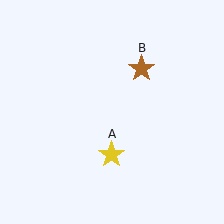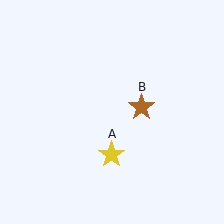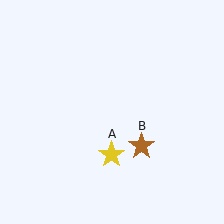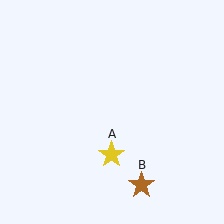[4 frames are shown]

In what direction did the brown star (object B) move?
The brown star (object B) moved down.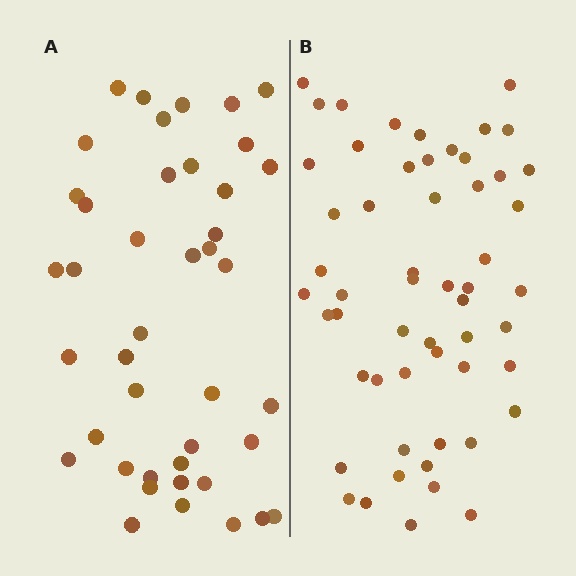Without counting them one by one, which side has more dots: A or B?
Region B (the right region) has more dots.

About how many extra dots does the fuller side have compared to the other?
Region B has approximately 15 more dots than region A.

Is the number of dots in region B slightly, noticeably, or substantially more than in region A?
Region B has noticeably more, but not dramatically so. The ratio is roughly 1.3 to 1.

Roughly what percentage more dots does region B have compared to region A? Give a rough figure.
About 30% more.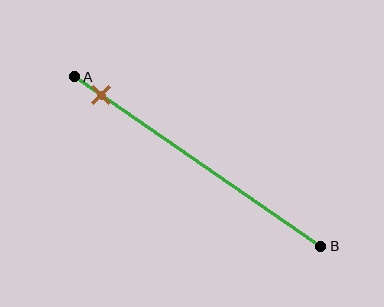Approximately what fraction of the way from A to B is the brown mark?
The brown mark is approximately 10% of the way from A to B.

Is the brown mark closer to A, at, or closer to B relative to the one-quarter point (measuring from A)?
The brown mark is closer to point A than the one-quarter point of segment AB.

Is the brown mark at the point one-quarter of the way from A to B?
No, the mark is at about 10% from A, not at the 25% one-quarter point.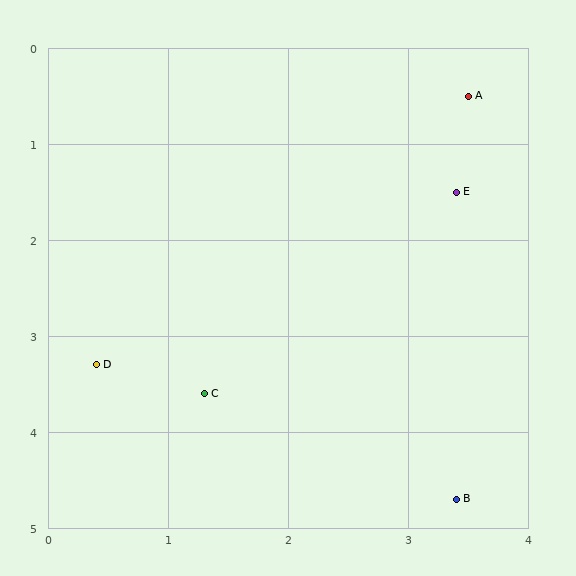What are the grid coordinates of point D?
Point D is at approximately (0.4, 3.3).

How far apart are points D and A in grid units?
Points D and A are about 4.2 grid units apart.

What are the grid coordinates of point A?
Point A is at approximately (3.5, 0.5).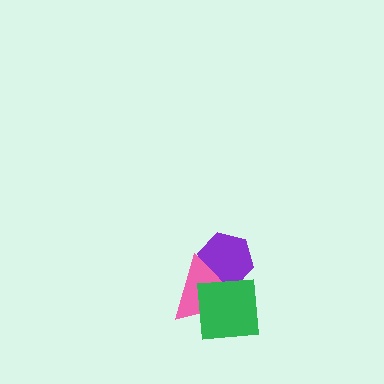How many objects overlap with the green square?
2 objects overlap with the green square.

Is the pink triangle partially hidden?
Yes, it is partially covered by another shape.